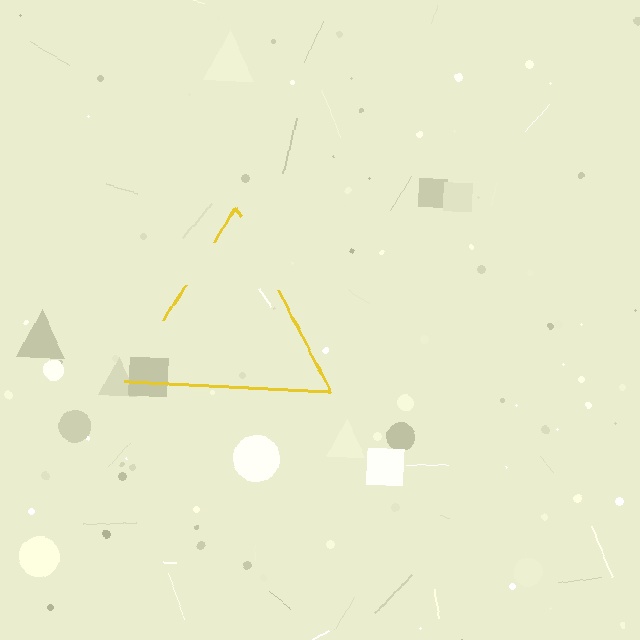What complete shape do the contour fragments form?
The contour fragments form a triangle.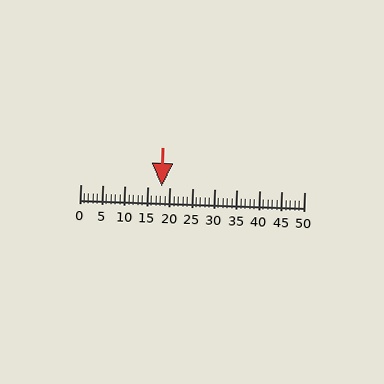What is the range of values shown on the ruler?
The ruler shows values from 0 to 50.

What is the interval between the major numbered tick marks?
The major tick marks are spaced 5 units apart.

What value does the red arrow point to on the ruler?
The red arrow points to approximately 18.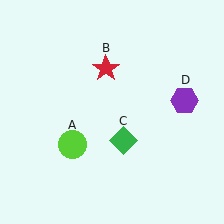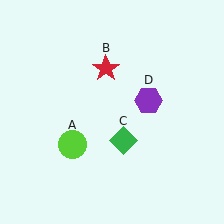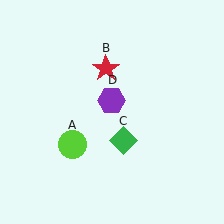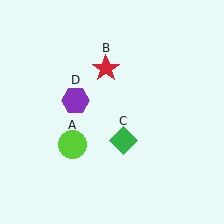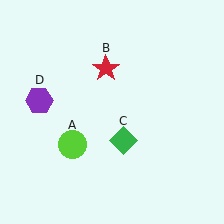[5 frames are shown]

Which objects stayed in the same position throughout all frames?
Lime circle (object A) and red star (object B) and green diamond (object C) remained stationary.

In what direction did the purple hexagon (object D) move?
The purple hexagon (object D) moved left.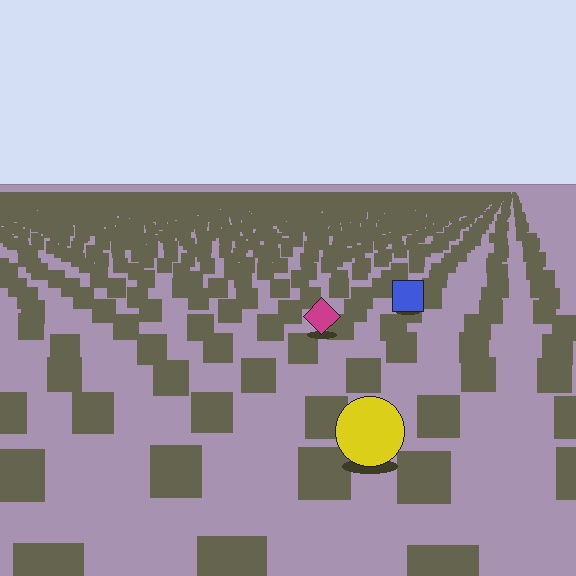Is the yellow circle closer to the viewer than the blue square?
Yes. The yellow circle is closer — you can tell from the texture gradient: the ground texture is coarser near it.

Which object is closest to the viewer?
The yellow circle is closest. The texture marks near it are larger and more spread out.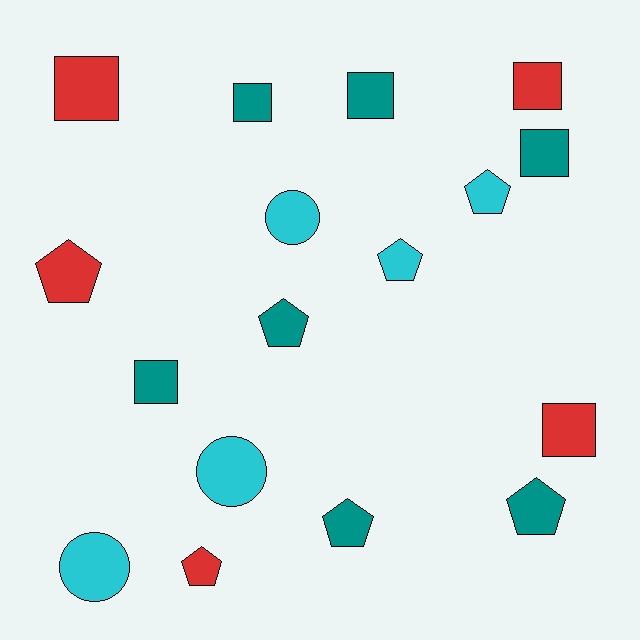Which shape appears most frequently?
Pentagon, with 7 objects.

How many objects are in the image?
There are 17 objects.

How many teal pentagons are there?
There are 3 teal pentagons.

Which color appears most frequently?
Teal, with 7 objects.